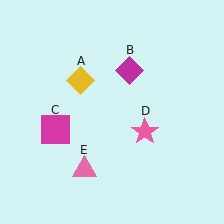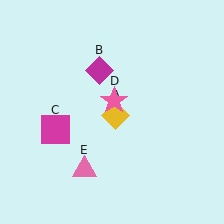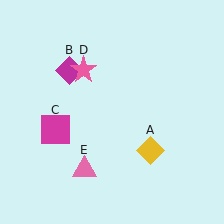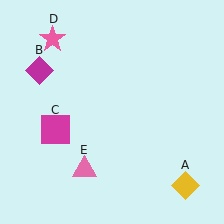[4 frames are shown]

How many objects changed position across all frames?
3 objects changed position: yellow diamond (object A), magenta diamond (object B), pink star (object D).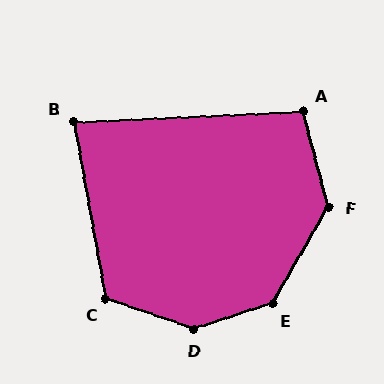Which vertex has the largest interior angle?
D, at approximately 143 degrees.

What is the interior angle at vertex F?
Approximately 135 degrees (obtuse).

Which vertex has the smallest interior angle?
B, at approximately 83 degrees.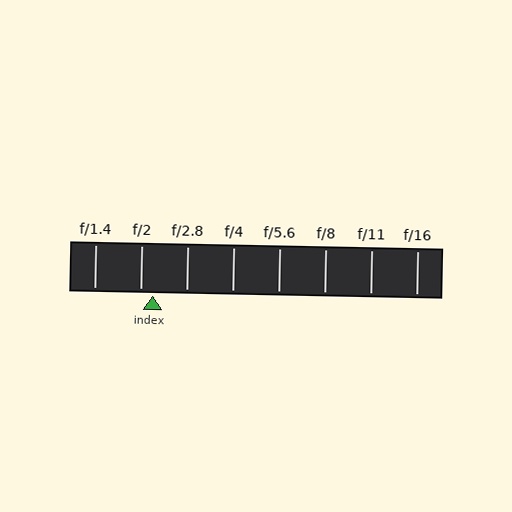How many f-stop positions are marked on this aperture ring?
There are 8 f-stop positions marked.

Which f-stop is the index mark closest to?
The index mark is closest to f/2.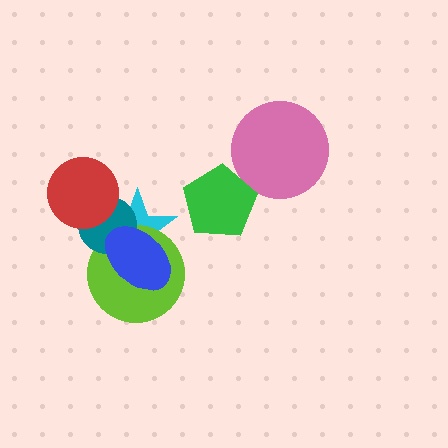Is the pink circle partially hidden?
No, no other shape covers it.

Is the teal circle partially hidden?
Yes, it is partially covered by another shape.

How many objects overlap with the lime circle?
3 objects overlap with the lime circle.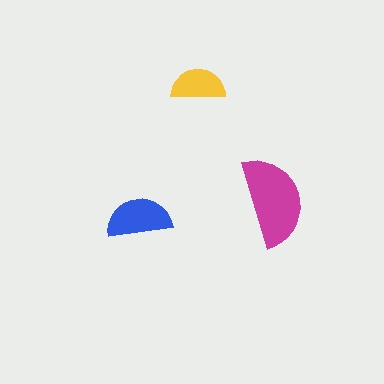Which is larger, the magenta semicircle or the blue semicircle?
The magenta one.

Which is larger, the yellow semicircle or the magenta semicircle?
The magenta one.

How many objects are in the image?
There are 3 objects in the image.